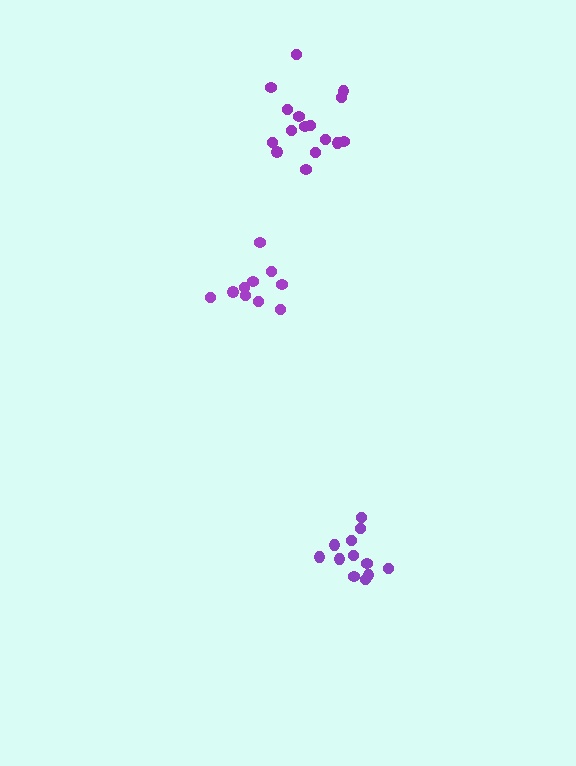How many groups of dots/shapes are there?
There are 3 groups.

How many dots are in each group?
Group 1: 12 dots, Group 2: 10 dots, Group 3: 16 dots (38 total).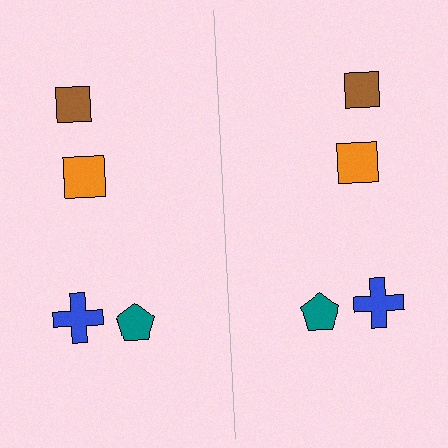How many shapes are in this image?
There are 8 shapes in this image.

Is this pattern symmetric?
Yes, this pattern has bilateral (reflection) symmetry.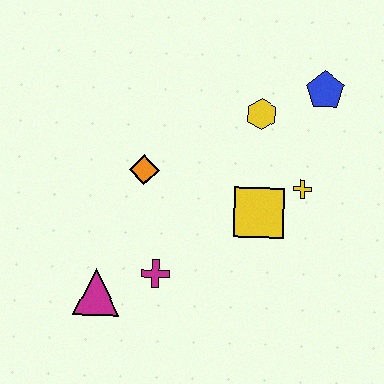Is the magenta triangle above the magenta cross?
No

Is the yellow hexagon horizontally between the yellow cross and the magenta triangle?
Yes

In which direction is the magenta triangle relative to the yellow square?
The magenta triangle is to the left of the yellow square.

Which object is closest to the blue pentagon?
The yellow hexagon is closest to the blue pentagon.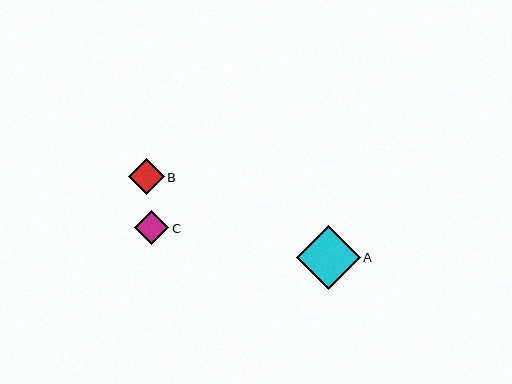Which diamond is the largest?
Diamond A is the largest with a size of approximately 64 pixels.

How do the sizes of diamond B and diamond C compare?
Diamond B and diamond C are approximately the same size.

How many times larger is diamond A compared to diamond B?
Diamond A is approximately 1.8 times the size of diamond B.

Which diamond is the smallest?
Diamond C is the smallest with a size of approximately 34 pixels.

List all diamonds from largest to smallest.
From largest to smallest: A, B, C.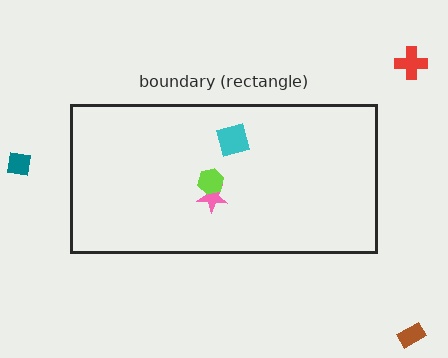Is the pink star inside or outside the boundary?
Inside.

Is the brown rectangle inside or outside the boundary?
Outside.